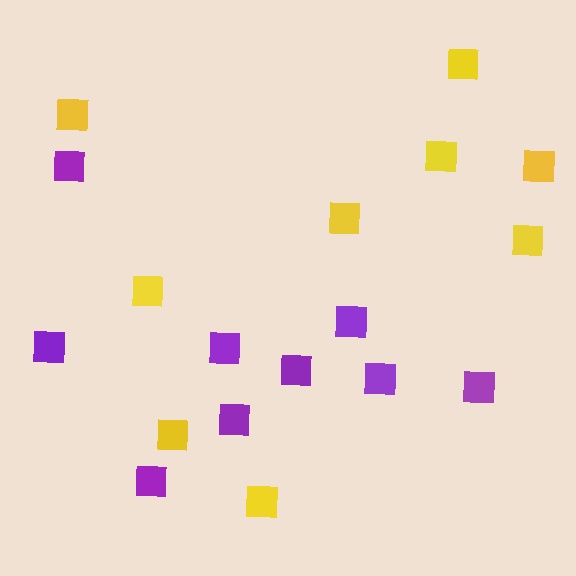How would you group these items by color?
There are 2 groups: one group of yellow squares (9) and one group of purple squares (9).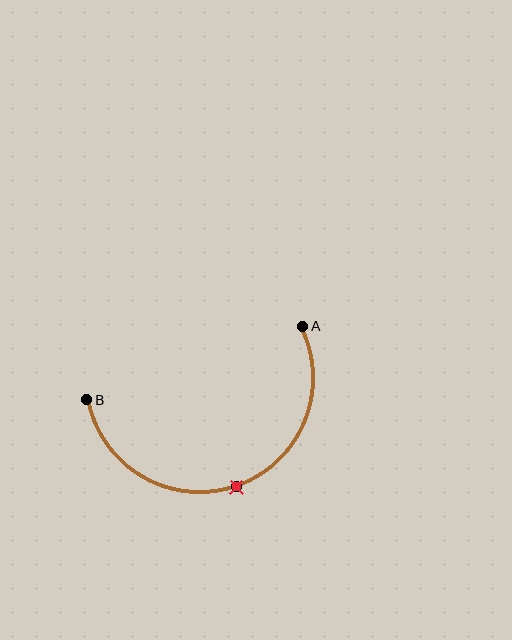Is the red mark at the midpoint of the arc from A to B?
Yes. The red mark lies on the arc at equal arc-length from both A and B — it is the arc midpoint.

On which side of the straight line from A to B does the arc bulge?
The arc bulges below the straight line connecting A and B.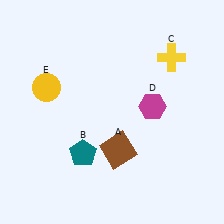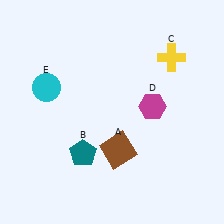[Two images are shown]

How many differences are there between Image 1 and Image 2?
There is 1 difference between the two images.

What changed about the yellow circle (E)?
In Image 1, E is yellow. In Image 2, it changed to cyan.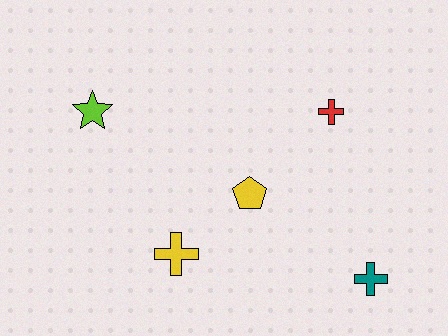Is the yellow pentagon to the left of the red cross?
Yes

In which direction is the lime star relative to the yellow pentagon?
The lime star is to the left of the yellow pentagon.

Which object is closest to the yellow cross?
The yellow pentagon is closest to the yellow cross.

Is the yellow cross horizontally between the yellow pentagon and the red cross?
No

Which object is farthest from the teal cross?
The lime star is farthest from the teal cross.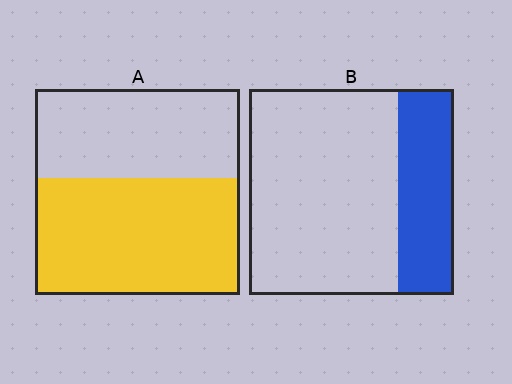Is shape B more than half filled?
No.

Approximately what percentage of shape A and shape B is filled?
A is approximately 55% and B is approximately 25%.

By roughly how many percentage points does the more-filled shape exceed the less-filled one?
By roughly 30 percentage points (A over B).